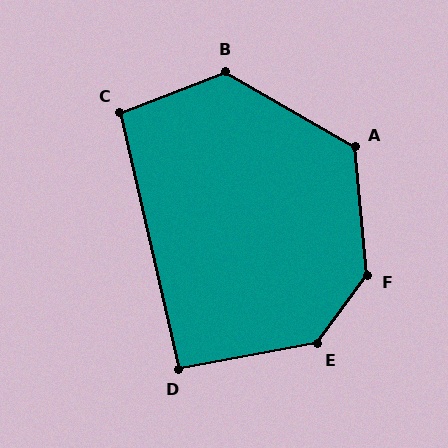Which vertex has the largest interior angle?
F, at approximately 139 degrees.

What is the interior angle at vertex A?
Approximately 125 degrees (obtuse).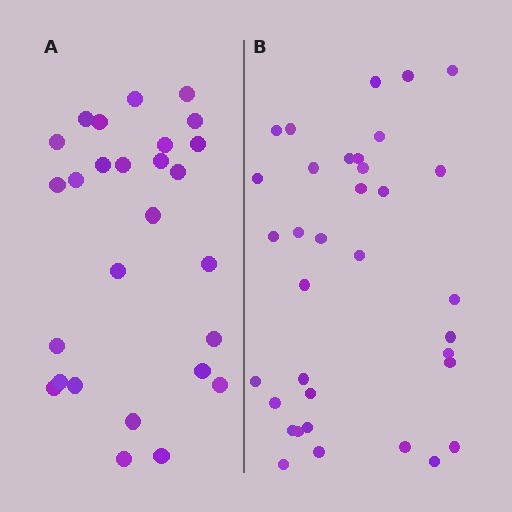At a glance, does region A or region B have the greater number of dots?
Region B (the right region) has more dots.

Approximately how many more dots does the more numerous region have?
Region B has roughly 8 or so more dots than region A.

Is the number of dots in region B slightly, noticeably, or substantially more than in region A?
Region B has noticeably more, but not dramatically so. The ratio is roughly 1.3 to 1.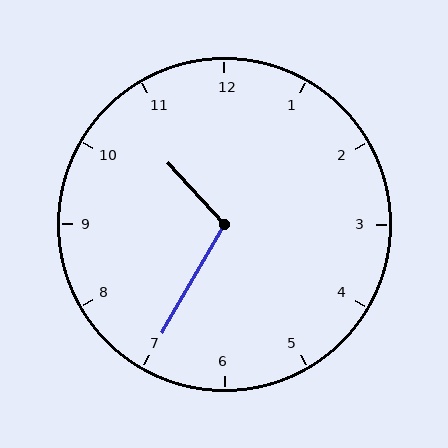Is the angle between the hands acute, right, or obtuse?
It is obtuse.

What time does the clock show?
10:35.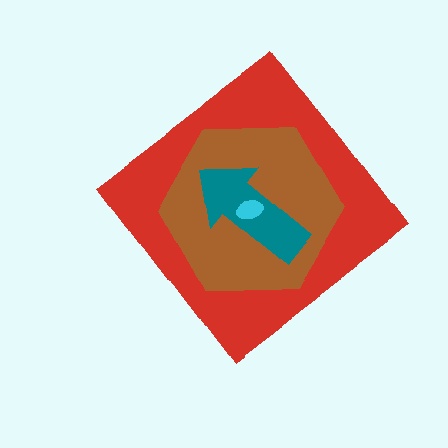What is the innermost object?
The cyan ellipse.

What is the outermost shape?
The red diamond.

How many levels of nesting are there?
4.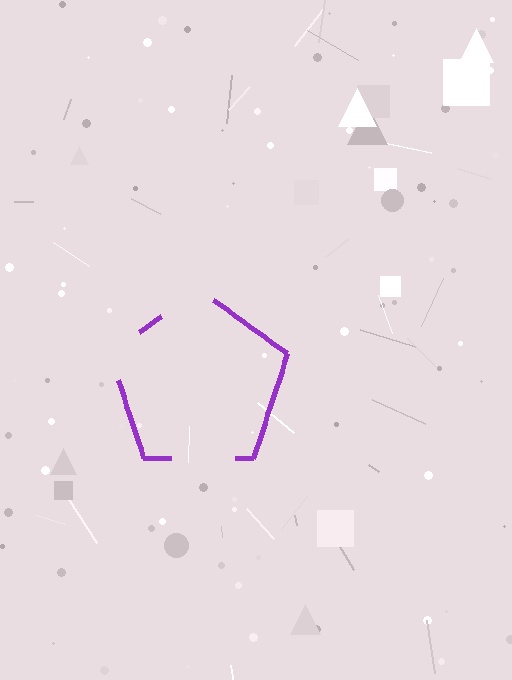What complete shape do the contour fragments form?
The contour fragments form a pentagon.